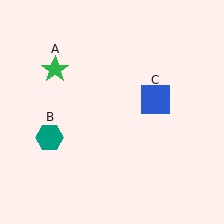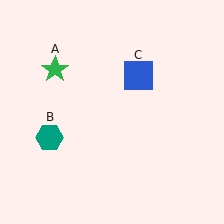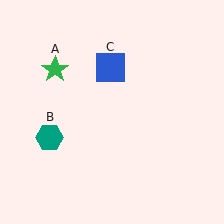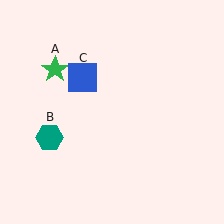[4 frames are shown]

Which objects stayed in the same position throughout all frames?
Green star (object A) and teal hexagon (object B) remained stationary.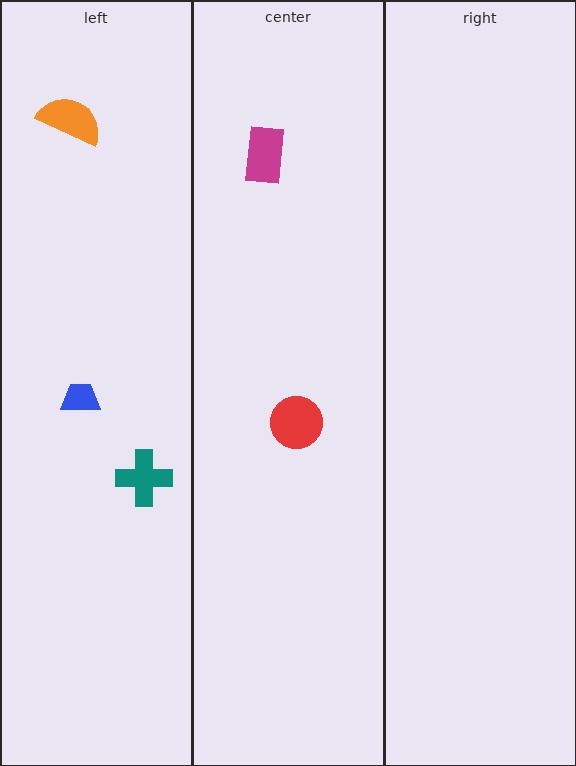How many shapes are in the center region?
2.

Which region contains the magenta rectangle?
The center region.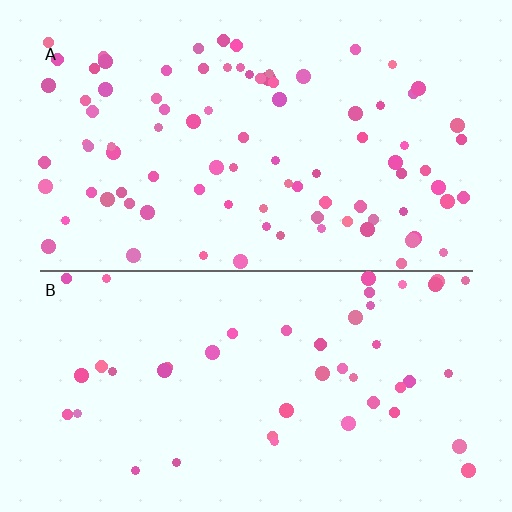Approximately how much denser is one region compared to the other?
Approximately 1.9× — region A over region B.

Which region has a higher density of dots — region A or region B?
A (the top).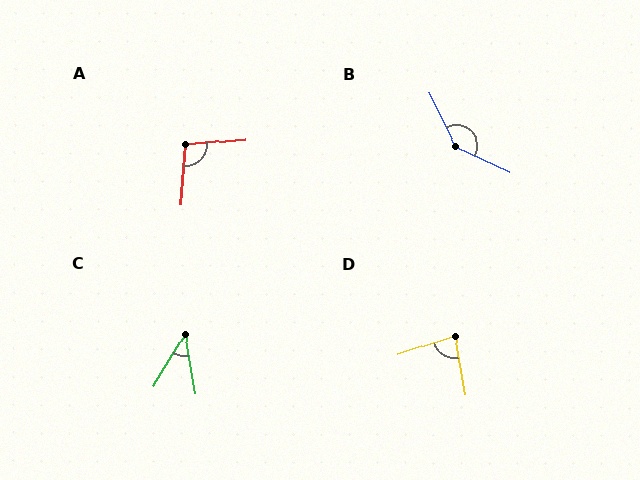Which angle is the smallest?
C, at approximately 41 degrees.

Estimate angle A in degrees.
Approximately 100 degrees.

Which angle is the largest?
B, at approximately 142 degrees.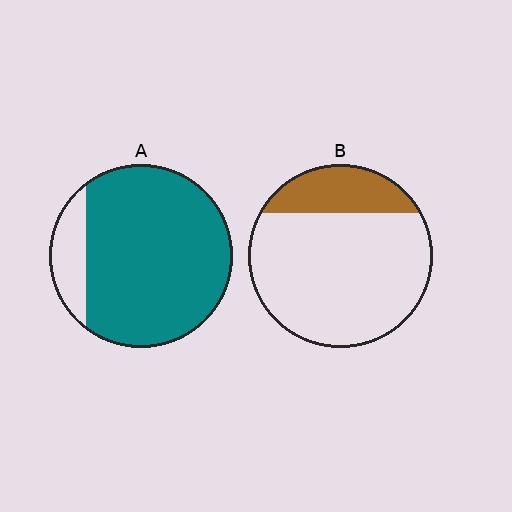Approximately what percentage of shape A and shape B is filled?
A is approximately 85% and B is approximately 20%.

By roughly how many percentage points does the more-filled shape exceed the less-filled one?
By roughly 65 percentage points (A over B).